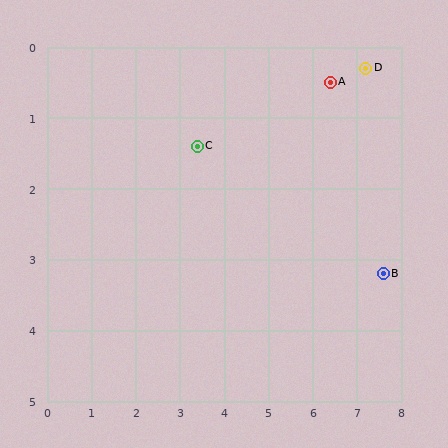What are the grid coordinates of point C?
Point C is at approximately (3.4, 1.4).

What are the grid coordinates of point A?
Point A is at approximately (6.4, 0.5).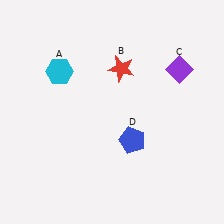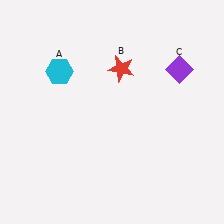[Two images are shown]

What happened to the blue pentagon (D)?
The blue pentagon (D) was removed in Image 2. It was in the bottom-right area of Image 1.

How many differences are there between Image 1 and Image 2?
There is 1 difference between the two images.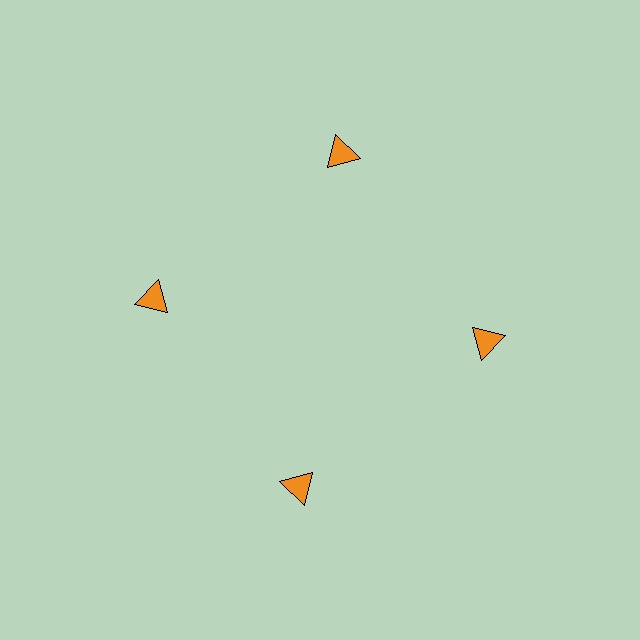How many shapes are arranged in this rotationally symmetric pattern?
There are 4 shapes, arranged in 4 groups of 1.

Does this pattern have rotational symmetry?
Yes, this pattern has 4-fold rotational symmetry. It looks the same after rotating 90 degrees around the center.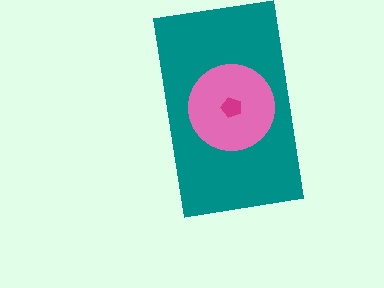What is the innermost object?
The magenta pentagon.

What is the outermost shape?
The teal rectangle.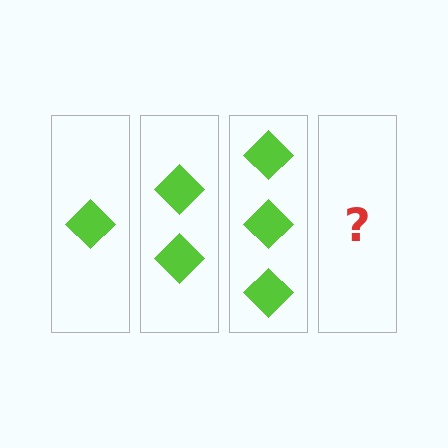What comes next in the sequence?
The next element should be 4 diamonds.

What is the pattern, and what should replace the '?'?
The pattern is that each step adds one more diamond. The '?' should be 4 diamonds.